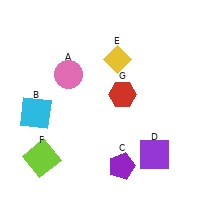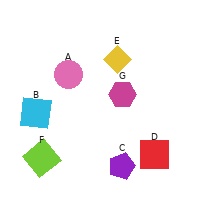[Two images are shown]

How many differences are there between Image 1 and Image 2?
There are 2 differences between the two images.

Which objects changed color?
D changed from purple to red. G changed from red to magenta.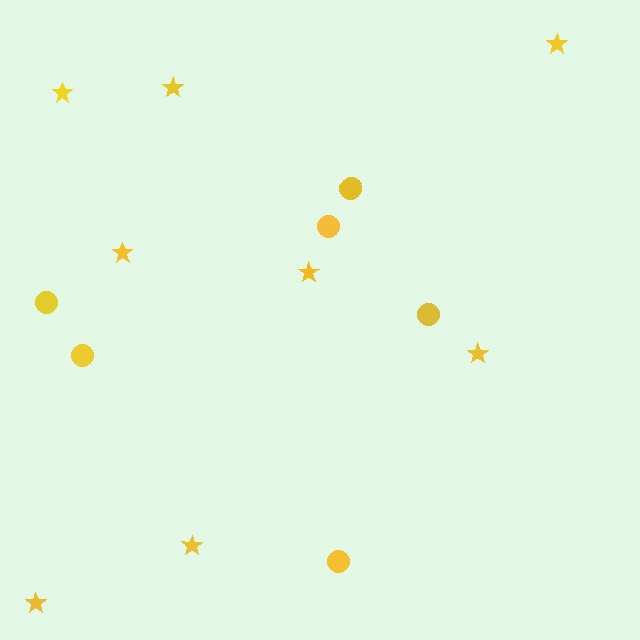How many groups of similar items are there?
There are 2 groups: one group of stars (8) and one group of circles (6).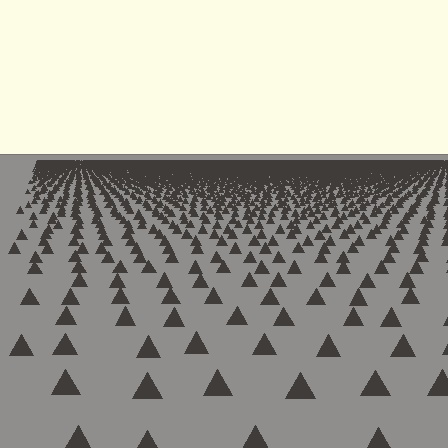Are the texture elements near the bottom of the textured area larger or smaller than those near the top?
Larger. Near the bottom, elements are closer to the viewer and appear at a bigger on-screen size.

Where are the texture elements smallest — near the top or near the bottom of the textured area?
Near the top.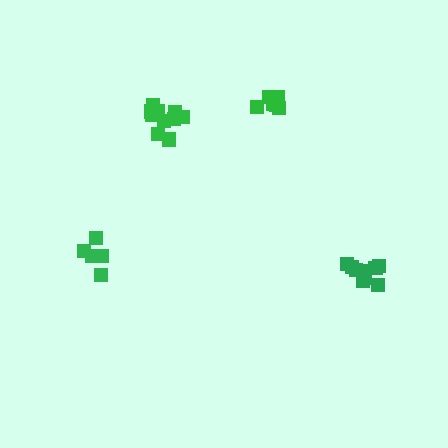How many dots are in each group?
Group 1: 9 dots, Group 2: 6 dots, Group 3: 11 dots, Group 4: 6 dots (32 total).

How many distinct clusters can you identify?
There are 4 distinct clusters.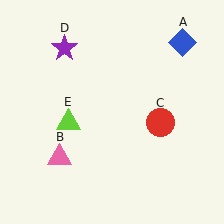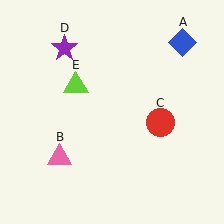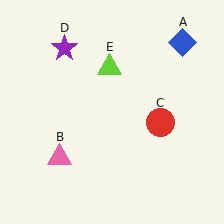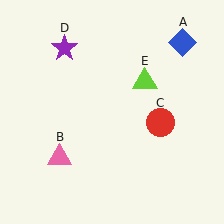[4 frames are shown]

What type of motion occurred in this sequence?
The lime triangle (object E) rotated clockwise around the center of the scene.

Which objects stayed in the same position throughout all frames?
Blue diamond (object A) and pink triangle (object B) and red circle (object C) and purple star (object D) remained stationary.